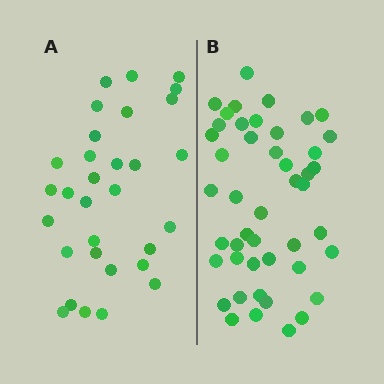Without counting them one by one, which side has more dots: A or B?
Region B (the right region) has more dots.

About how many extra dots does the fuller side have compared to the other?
Region B has approximately 15 more dots than region A.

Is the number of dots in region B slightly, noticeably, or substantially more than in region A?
Region B has substantially more. The ratio is roughly 1.5 to 1.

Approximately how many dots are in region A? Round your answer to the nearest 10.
About 30 dots. (The exact count is 31, which rounds to 30.)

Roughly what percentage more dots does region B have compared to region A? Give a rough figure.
About 50% more.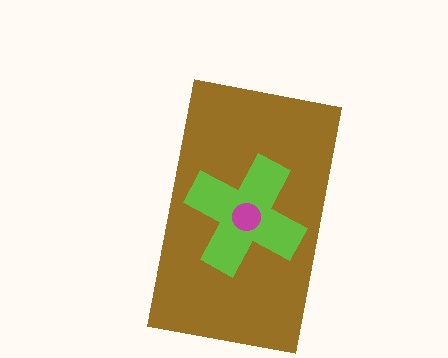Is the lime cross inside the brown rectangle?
Yes.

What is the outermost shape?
The brown rectangle.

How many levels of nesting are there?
3.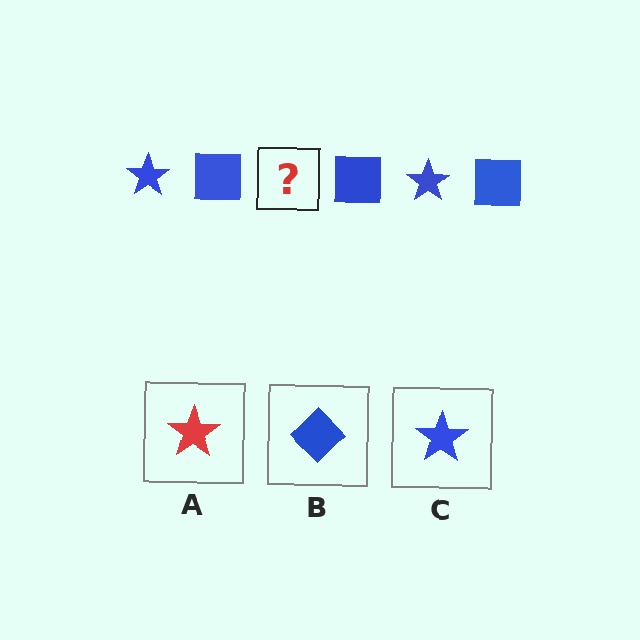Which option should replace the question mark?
Option C.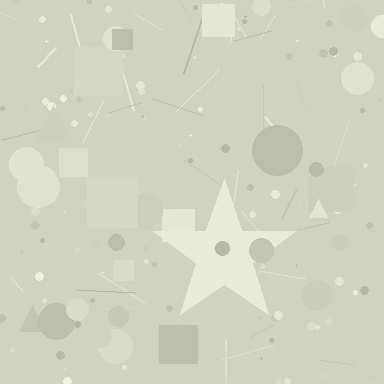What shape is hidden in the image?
A star is hidden in the image.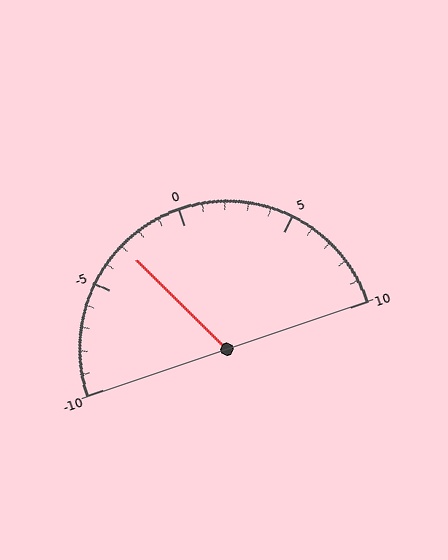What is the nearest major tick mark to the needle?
The nearest major tick mark is -5.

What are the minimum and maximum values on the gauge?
The gauge ranges from -10 to 10.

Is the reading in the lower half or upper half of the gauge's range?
The reading is in the lower half of the range (-10 to 10).